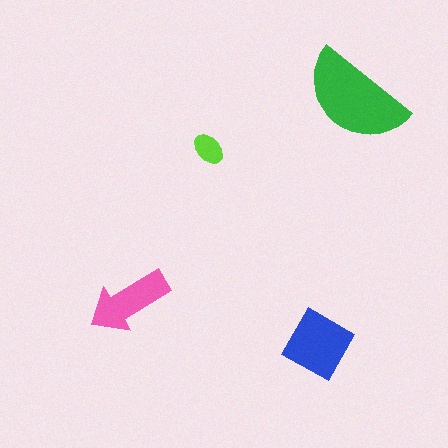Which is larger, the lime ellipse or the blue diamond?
The blue diamond.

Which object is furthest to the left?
The pink arrow is leftmost.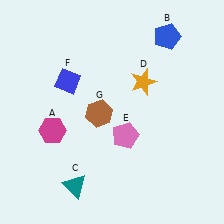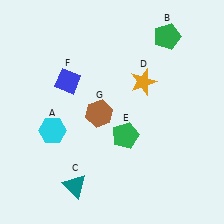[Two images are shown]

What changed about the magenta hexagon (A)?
In Image 1, A is magenta. In Image 2, it changed to cyan.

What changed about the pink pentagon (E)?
In Image 1, E is pink. In Image 2, it changed to green.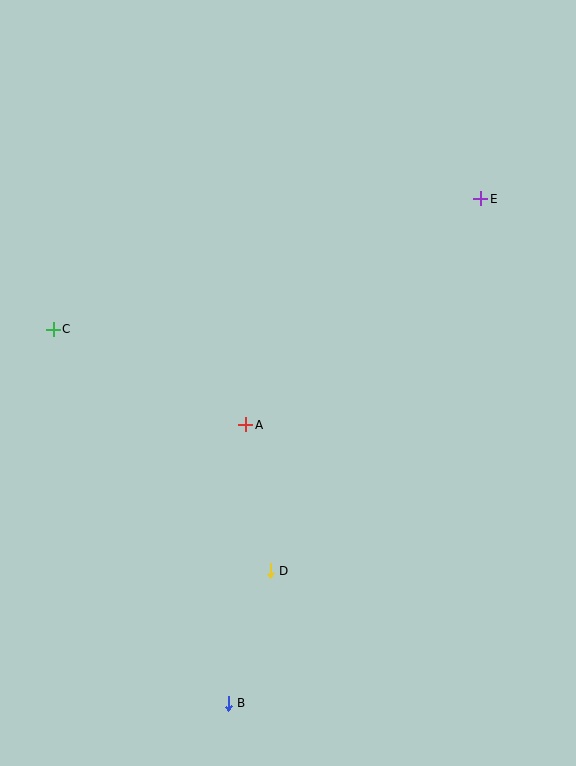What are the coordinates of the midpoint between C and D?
The midpoint between C and D is at (162, 450).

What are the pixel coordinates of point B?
Point B is at (228, 703).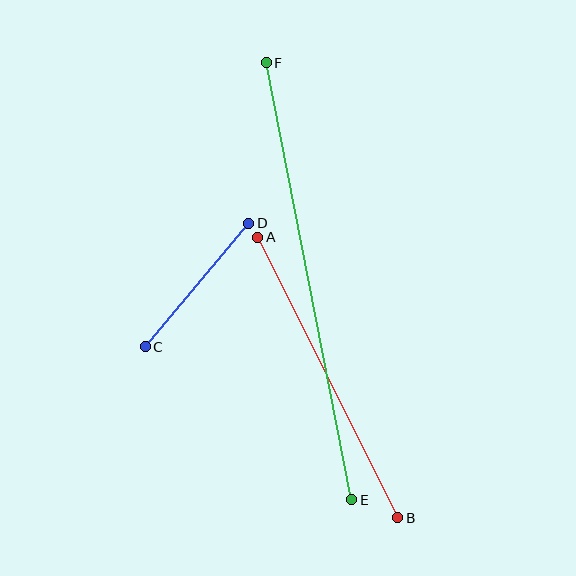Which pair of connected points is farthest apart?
Points E and F are farthest apart.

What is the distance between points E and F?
The distance is approximately 445 pixels.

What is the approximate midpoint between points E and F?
The midpoint is at approximately (309, 281) pixels.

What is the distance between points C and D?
The distance is approximately 161 pixels.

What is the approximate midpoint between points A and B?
The midpoint is at approximately (328, 378) pixels.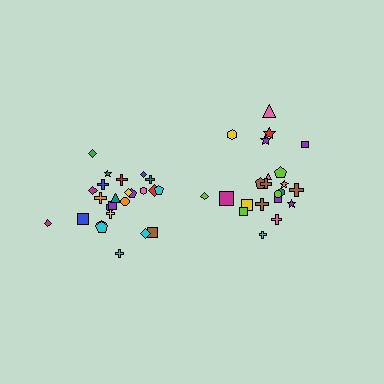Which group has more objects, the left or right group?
The left group.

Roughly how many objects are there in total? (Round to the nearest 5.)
Roughly 45 objects in total.